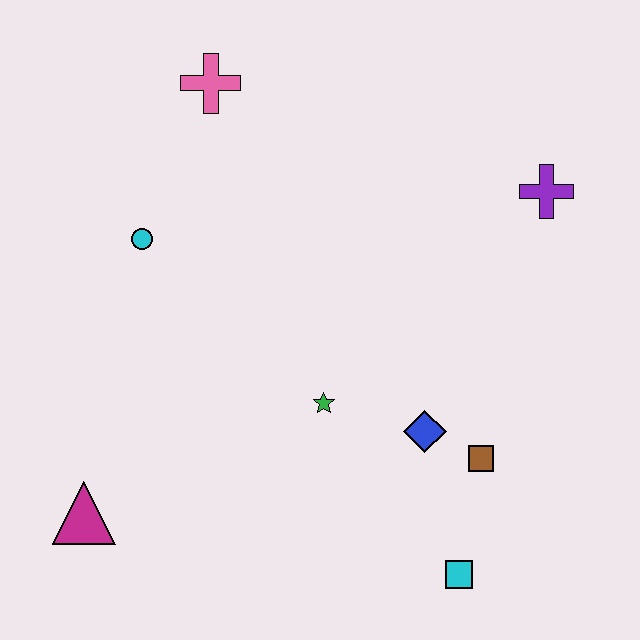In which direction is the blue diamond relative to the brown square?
The blue diamond is to the left of the brown square.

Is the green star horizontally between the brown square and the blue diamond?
No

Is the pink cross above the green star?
Yes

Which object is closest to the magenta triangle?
The green star is closest to the magenta triangle.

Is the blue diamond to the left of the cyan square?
Yes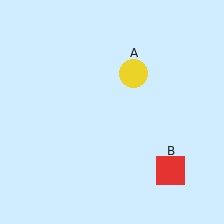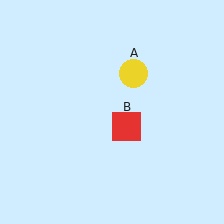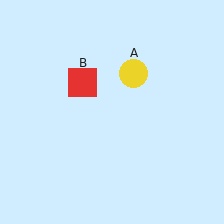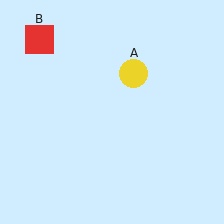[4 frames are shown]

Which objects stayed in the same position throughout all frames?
Yellow circle (object A) remained stationary.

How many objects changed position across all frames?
1 object changed position: red square (object B).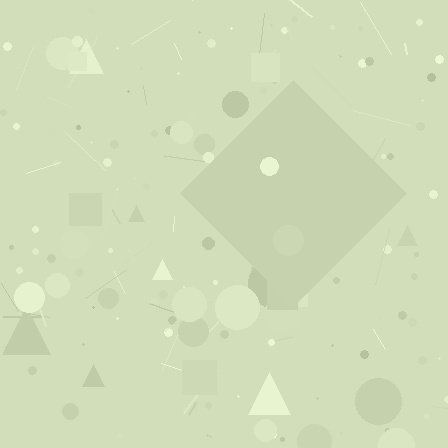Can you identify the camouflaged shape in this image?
The camouflaged shape is a diamond.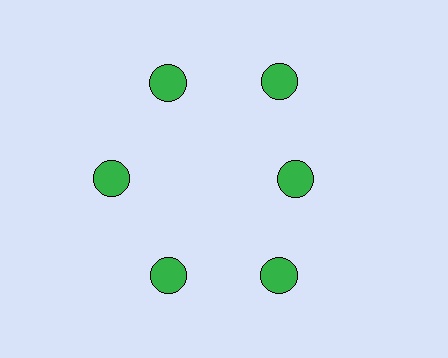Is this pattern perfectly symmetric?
No. The 6 green circles are arranged in a ring, but one element near the 3 o'clock position is pulled inward toward the center, breaking the 6-fold rotational symmetry.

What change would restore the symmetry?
The symmetry would be restored by moving it outward, back onto the ring so that all 6 circles sit at equal angles and equal distance from the center.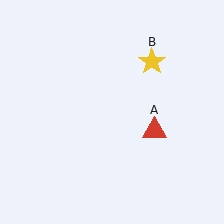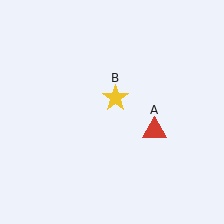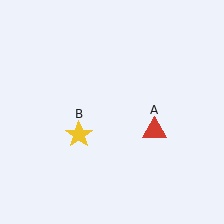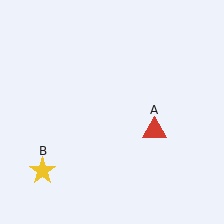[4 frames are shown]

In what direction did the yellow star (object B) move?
The yellow star (object B) moved down and to the left.